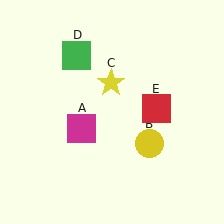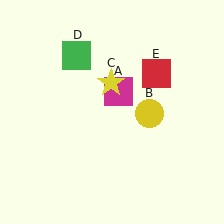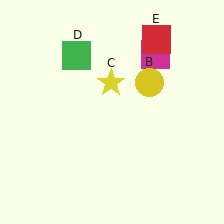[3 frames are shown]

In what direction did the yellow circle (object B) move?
The yellow circle (object B) moved up.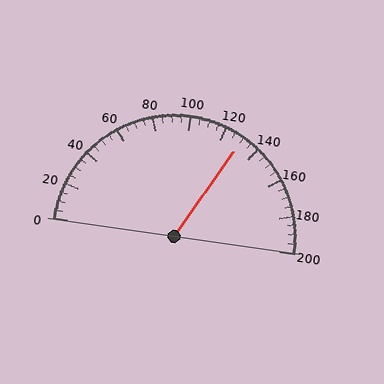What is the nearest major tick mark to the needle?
The nearest major tick mark is 120.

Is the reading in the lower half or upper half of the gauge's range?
The reading is in the upper half of the range (0 to 200).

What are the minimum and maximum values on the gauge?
The gauge ranges from 0 to 200.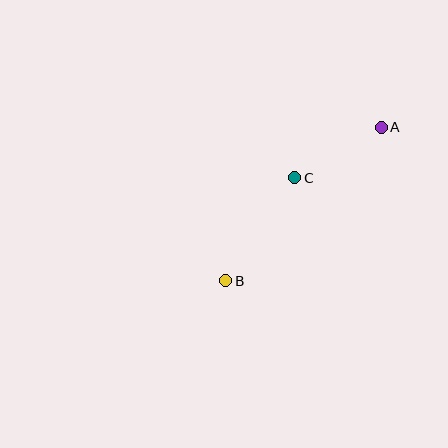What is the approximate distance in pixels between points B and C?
The distance between B and C is approximately 124 pixels.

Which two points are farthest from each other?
Points A and B are farthest from each other.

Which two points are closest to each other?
Points A and C are closest to each other.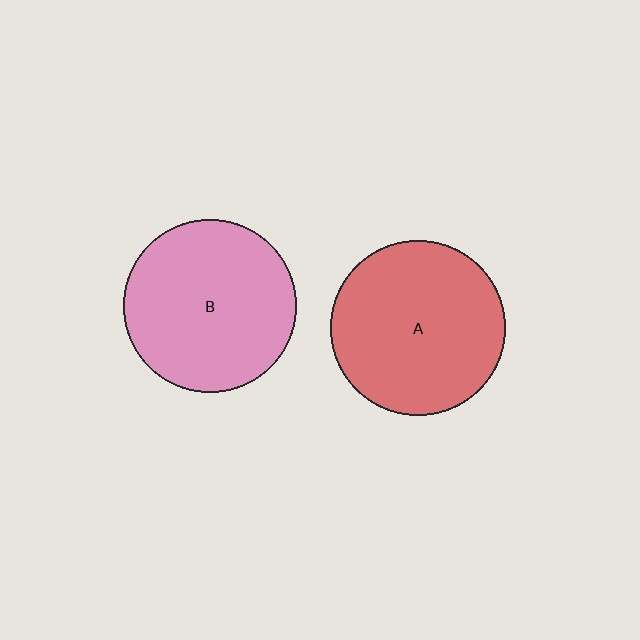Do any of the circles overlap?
No, none of the circles overlap.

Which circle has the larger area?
Circle A (red).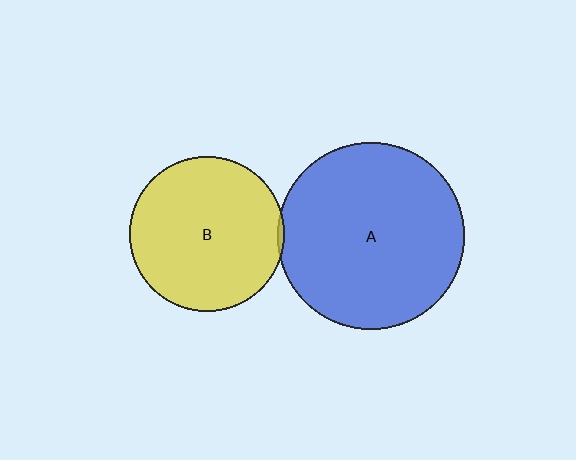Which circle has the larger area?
Circle A (blue).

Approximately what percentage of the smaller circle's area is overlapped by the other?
Approximately 5%.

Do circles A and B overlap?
Yes.